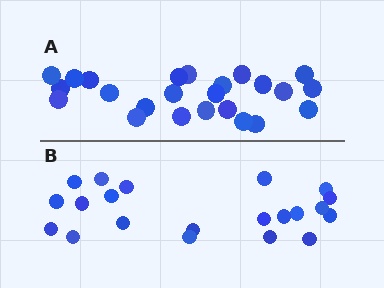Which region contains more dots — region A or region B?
Region A (the top region) has more dots.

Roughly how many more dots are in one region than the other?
Region A has just a few more — roughly 2 or 3 more dots than region B.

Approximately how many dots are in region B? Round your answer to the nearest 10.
About 20 dots. (The exact count is 21, which rounds to 20.)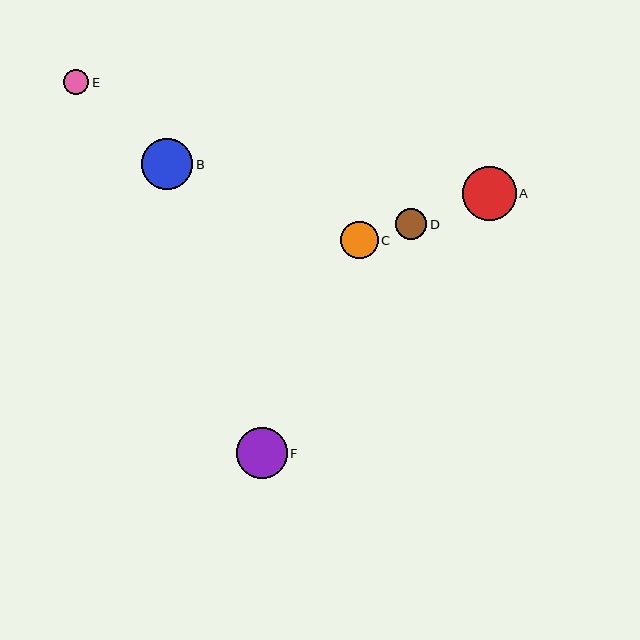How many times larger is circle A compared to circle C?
Circle A is approximately 1.4 times the size of circle C.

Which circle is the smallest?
Circle E is the smallest with a size of approximately 25 pixels.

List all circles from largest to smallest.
From largest to smallest: A, B, F, C, D, E.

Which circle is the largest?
Circle A is the largest with a size of approximately 53 pixels.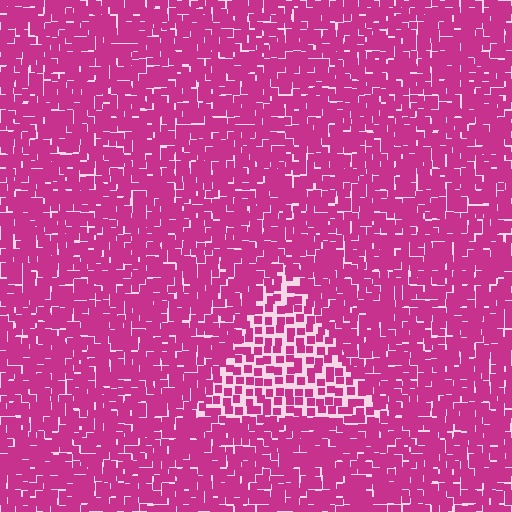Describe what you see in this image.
The image contains small magenta elements arranged at two different densities. A triangle-shaped region is visible where the elements are less densely packed than the surrounding area.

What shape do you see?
I see a triangle.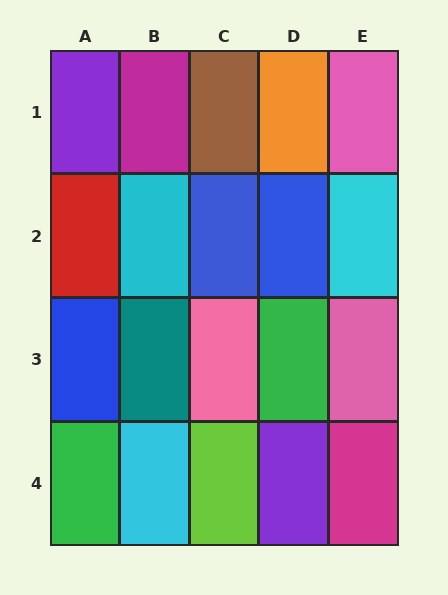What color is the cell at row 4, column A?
Green.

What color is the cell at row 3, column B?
Teal.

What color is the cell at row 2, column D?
Blue.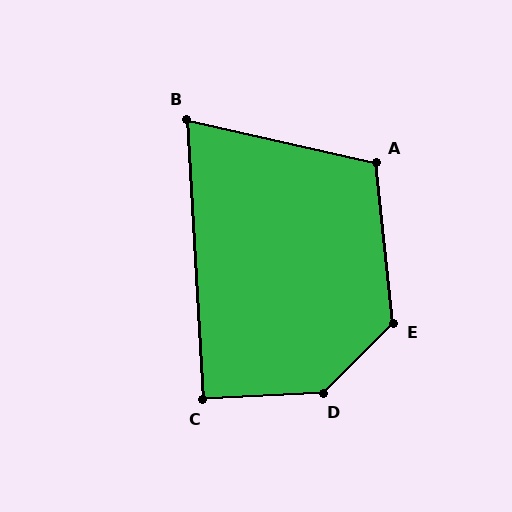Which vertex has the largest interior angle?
D, at approximately 138 degrees.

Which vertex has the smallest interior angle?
B, at approximately 74 degrees.